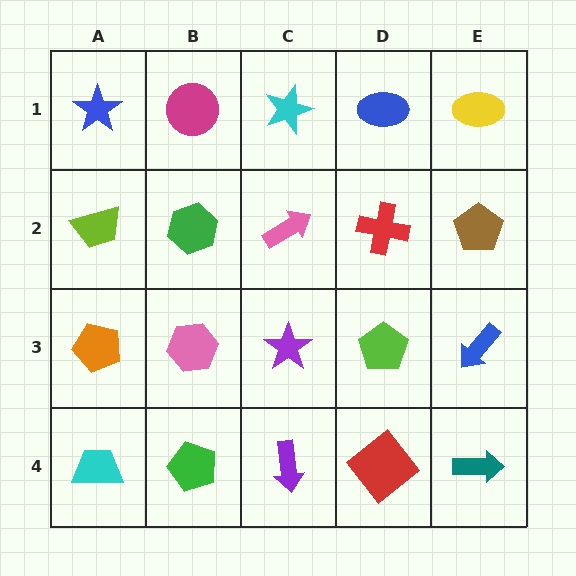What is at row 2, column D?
A red cross.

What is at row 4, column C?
A purple arrow.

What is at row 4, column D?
A red diamond.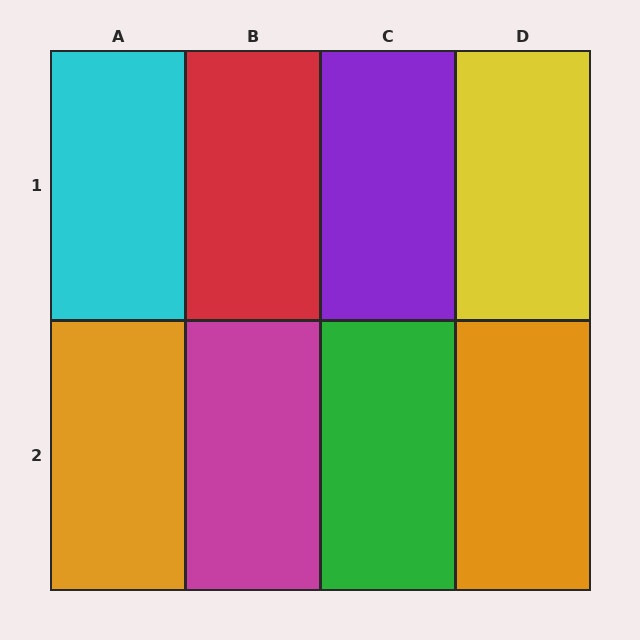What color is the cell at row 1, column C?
Purple.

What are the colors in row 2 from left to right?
Orange, magenta, green, orange.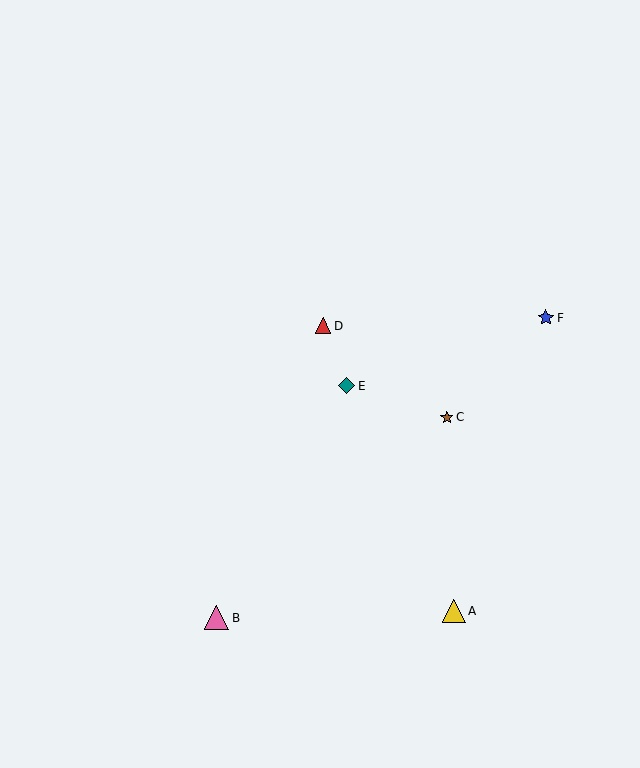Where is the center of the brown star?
The center of the brown star is at (447, 417).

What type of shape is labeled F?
Shape F is a blue star.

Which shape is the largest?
The pink triangle (labeled B) is the largest.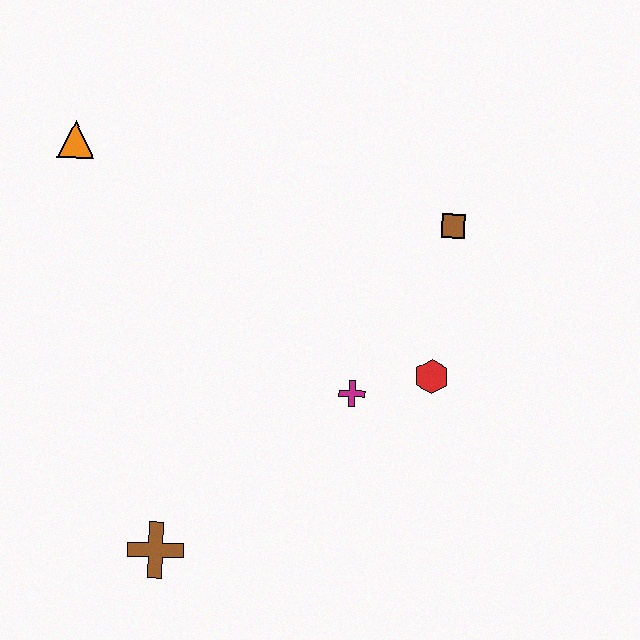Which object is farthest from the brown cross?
The brown square is farthest from the brown cross.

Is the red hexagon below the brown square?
Yes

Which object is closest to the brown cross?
The magenta cross is closest to the brown cross.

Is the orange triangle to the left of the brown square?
Yes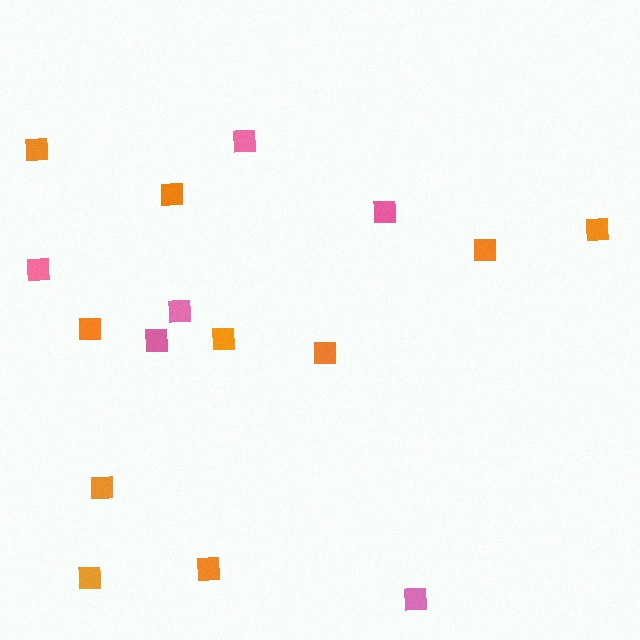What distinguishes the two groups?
There are 2 groups: one group of pink squares (6) and one group of orange squares (10).